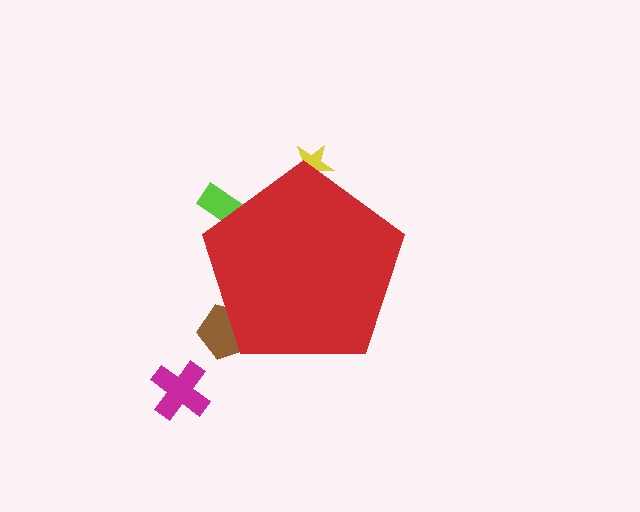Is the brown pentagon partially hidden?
Yes, the brown pentagon is partially hidden behind the red pentagon.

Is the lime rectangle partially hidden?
Yes, the lime rectangle is partially hidden behind the red pentagon.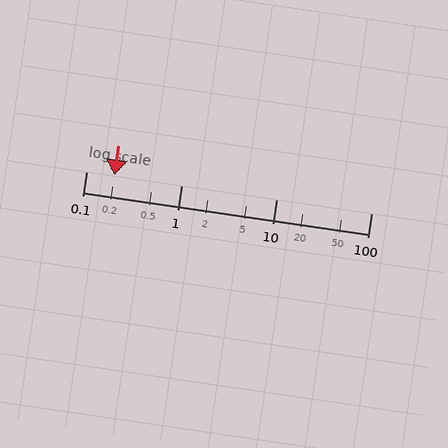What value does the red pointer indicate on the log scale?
The pointer indicates approximately 0.2.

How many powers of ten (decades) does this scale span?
The scale spans 3 decades, from 0.1 to 100.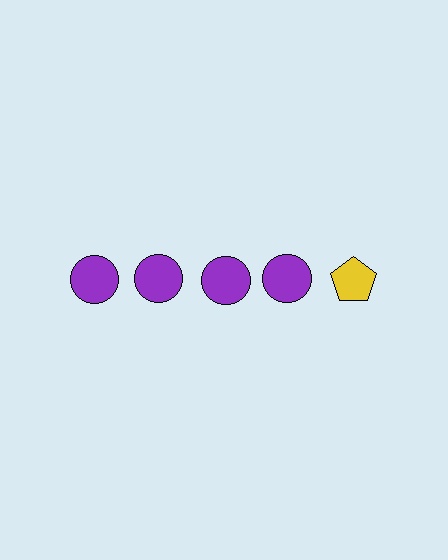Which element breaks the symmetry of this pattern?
The yellow pentagon in the top row, rightmost column breaks the symmetry. All other shapes are purple circles.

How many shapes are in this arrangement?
There are 5 shapes arranged in a grid pattern.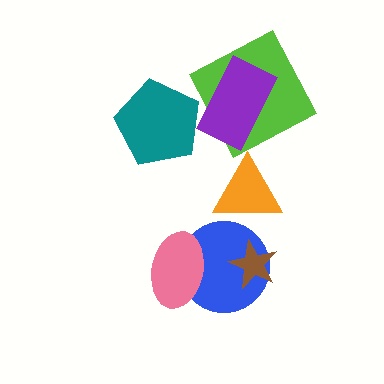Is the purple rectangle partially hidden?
No, no other shape covers it.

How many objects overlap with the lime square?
1 object overlaps with the lime square.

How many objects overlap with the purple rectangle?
1 object overlaps with the purple rectangle.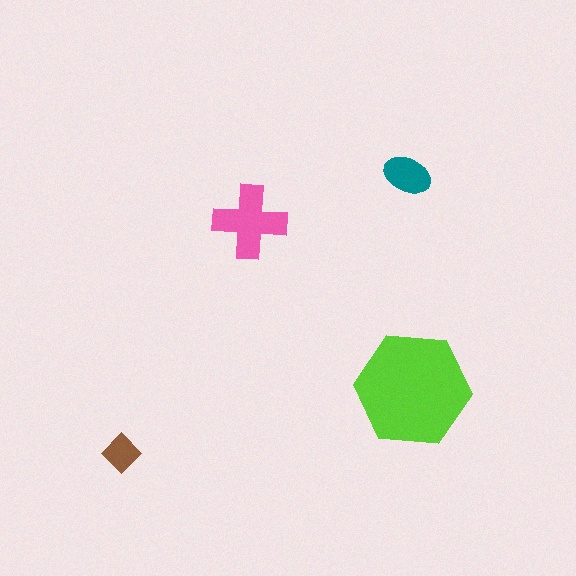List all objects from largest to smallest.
The lime hexagon, the pink cross, the teal ellipse, the brown diamond.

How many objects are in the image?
There are 4 objects in the image.